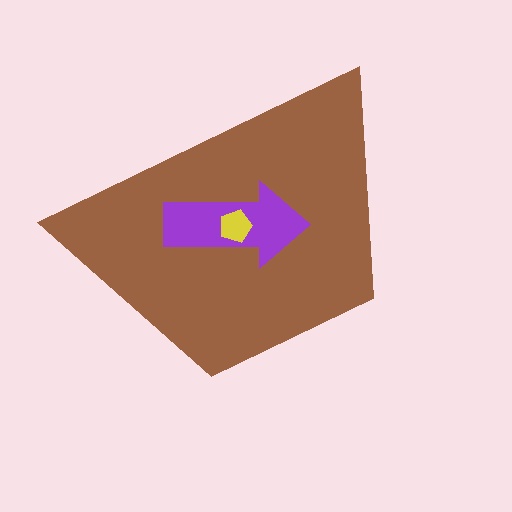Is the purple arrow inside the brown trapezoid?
Yes.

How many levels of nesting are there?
3.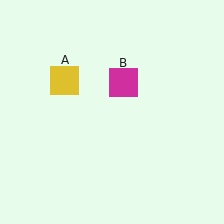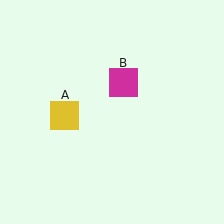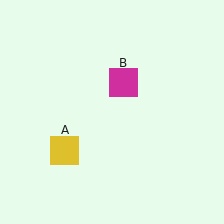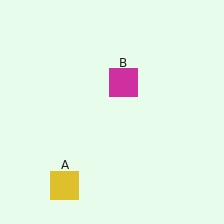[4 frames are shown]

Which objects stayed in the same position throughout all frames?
Magenta square (object B) remained stationary.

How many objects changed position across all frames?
1 object changed position: yellow square (object A).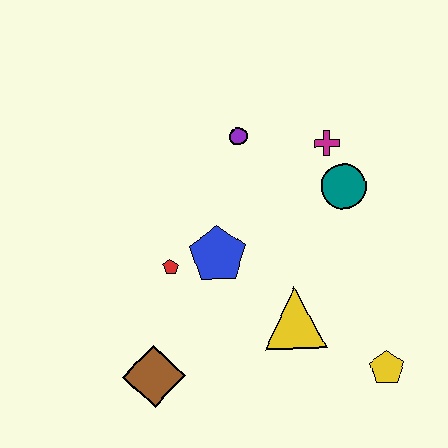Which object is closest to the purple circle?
The magenta cross is closest to the purple circle.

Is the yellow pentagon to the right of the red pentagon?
Yes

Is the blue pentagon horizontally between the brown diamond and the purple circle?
Yes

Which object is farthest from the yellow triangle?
The purple circle is farthest from the yellow triangle.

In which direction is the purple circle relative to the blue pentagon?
The purple circle is above the blue pentagon.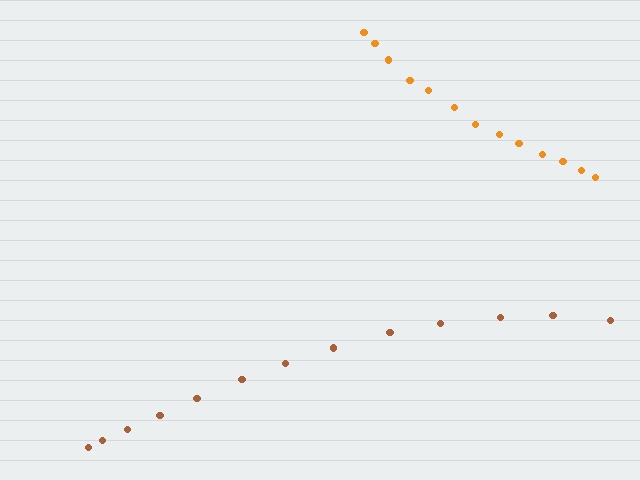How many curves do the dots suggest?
There are 2 distinct paths.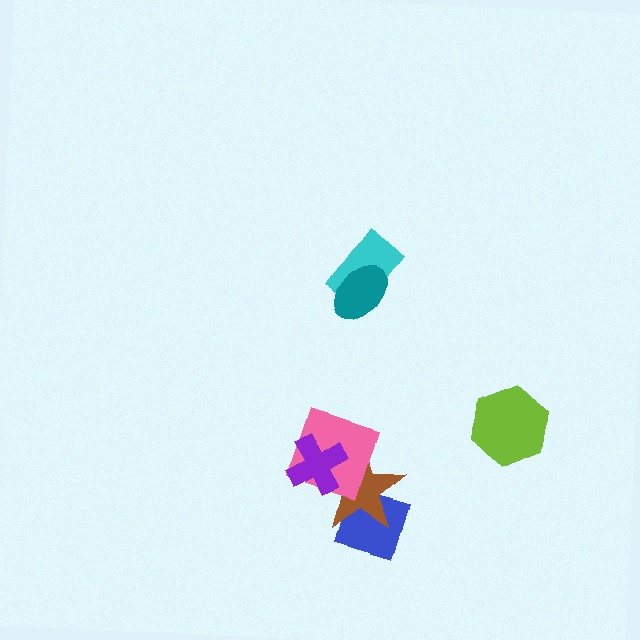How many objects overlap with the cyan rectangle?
1 object overlaps with the cyan rectangle.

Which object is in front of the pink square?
The purple cross is in front of the pink square.